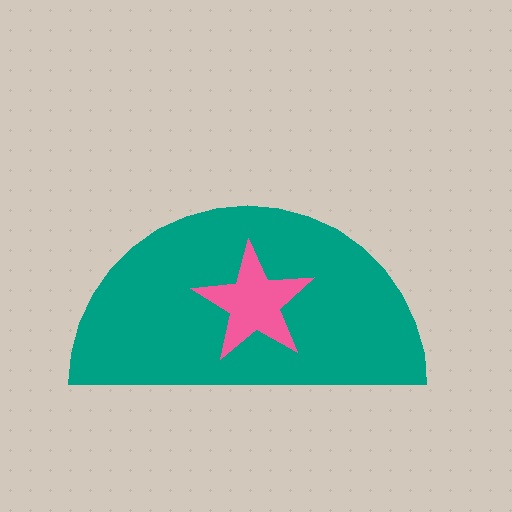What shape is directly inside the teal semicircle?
The pink star.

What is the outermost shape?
The teal semicircle.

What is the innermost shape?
The pink star.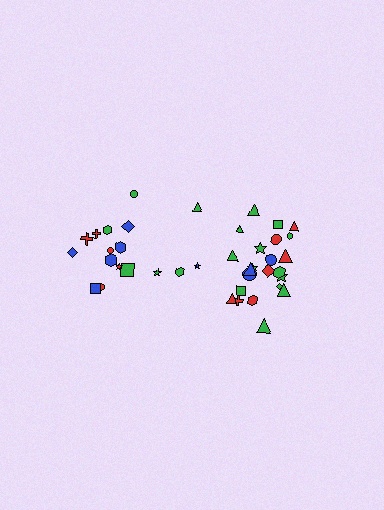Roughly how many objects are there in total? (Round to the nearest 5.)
Roughly 40 objects in total.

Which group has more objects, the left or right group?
The right group.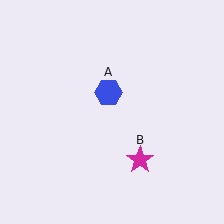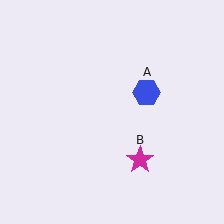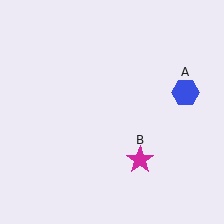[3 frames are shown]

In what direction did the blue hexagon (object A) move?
The blue hexagon (object A) moved right.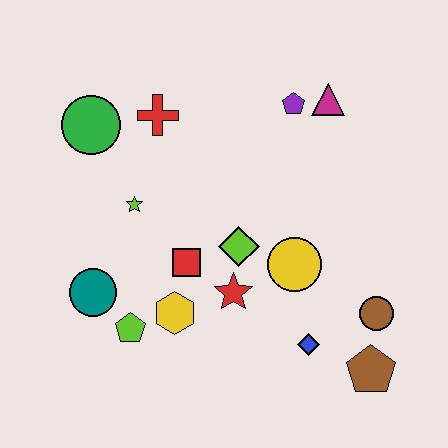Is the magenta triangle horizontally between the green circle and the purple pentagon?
No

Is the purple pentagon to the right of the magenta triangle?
No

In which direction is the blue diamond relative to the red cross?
The blue diamond is below the red cross.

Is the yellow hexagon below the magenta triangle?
Yes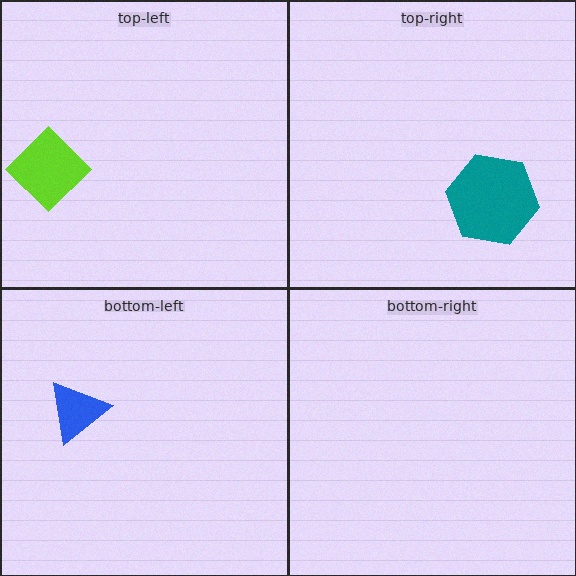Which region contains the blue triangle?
The bottom-left region.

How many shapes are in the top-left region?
1.